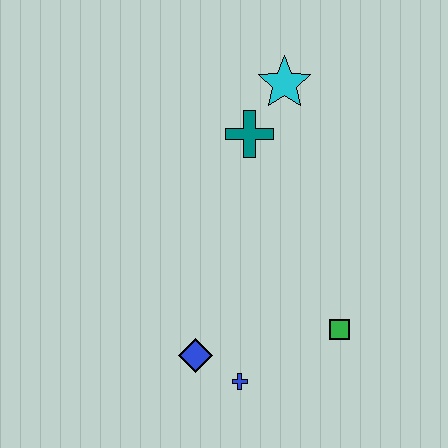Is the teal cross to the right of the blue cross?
Yes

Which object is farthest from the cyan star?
The blue cross is farthest from the cyan star.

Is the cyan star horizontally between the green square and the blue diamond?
Yes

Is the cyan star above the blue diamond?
Yes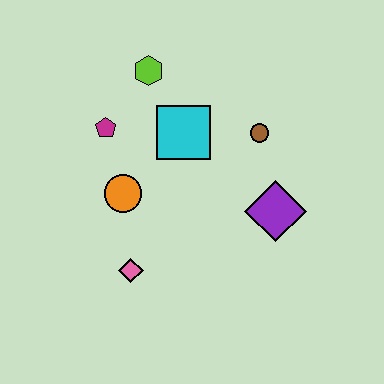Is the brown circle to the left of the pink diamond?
No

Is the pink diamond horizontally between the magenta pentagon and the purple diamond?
Yes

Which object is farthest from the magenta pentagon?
The purple diamond is farthest from the magenta pentagon.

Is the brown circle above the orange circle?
Yes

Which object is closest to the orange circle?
The magenta pentagon is closest to the orange circle.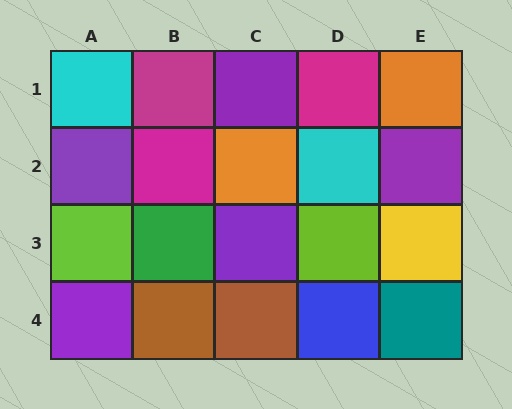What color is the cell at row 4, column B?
Brown.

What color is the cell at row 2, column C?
Orange.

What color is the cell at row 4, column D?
Blue.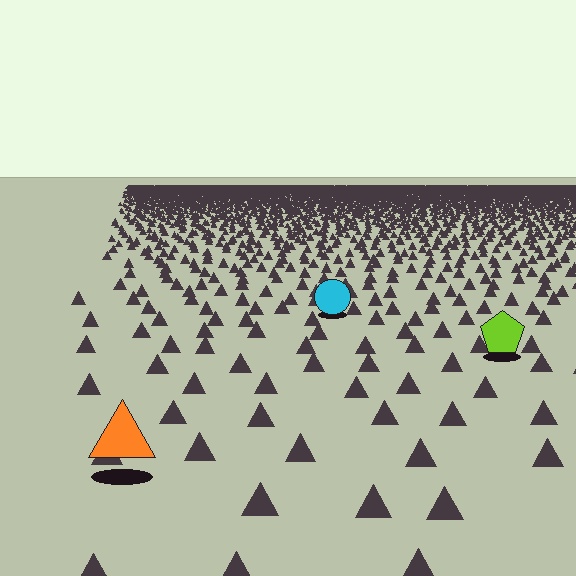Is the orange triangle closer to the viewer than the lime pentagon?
Yes. The orange triangle is closer — you can tell from the texture gradient: the ground texture is coarser near it.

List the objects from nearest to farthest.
From nearest to farthest: the orange triangle, the lime pentagon, the cyan circle.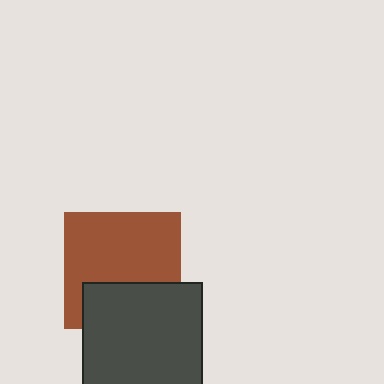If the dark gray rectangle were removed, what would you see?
You would see the complete brown square.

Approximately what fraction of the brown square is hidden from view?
Roughly 34% of the brown square is hidden behind the dark gray rectangle.